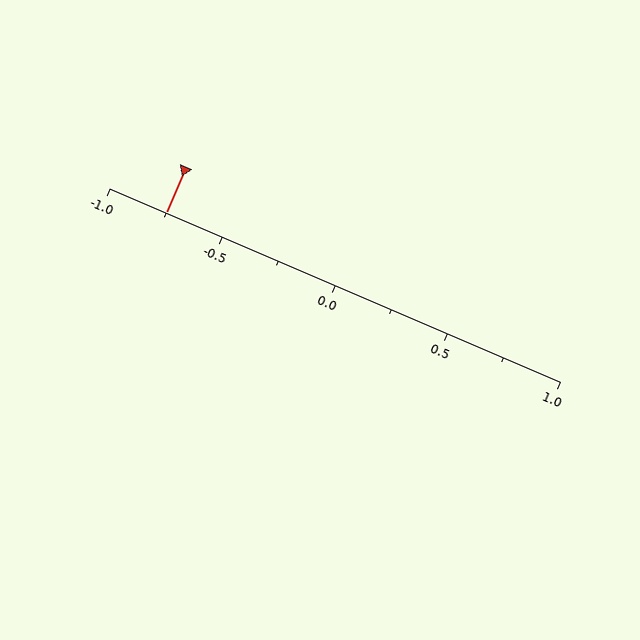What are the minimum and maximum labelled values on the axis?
The axis runs from -1.0 to 1.0.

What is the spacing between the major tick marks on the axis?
The major ticks are spaced 0.5 apart.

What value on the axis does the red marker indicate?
The marker indicates approximately -0.75.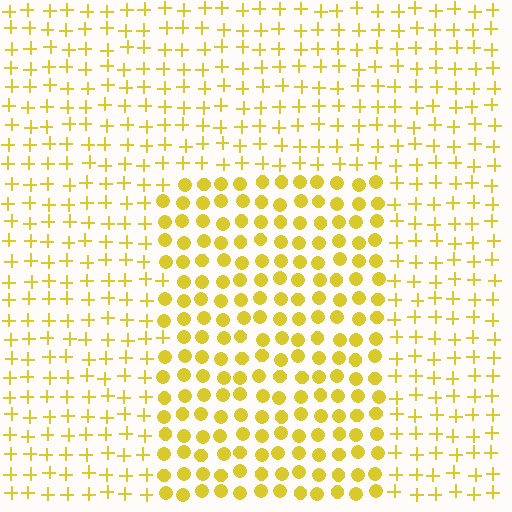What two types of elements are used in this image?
The image uses circles inside the rectangle region and plus signs outside it.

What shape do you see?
I see a rectangle.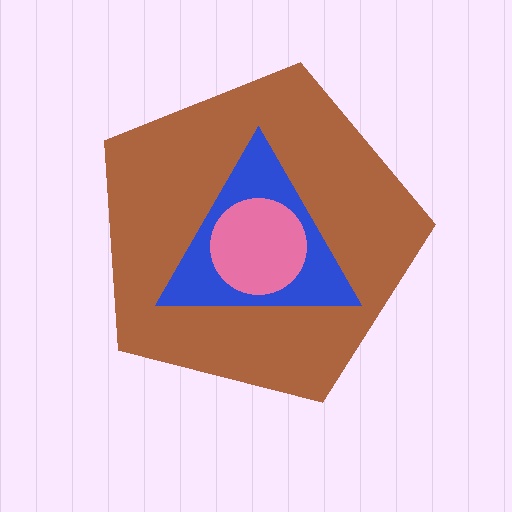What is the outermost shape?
The brown pentagon.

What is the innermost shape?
The pink circle.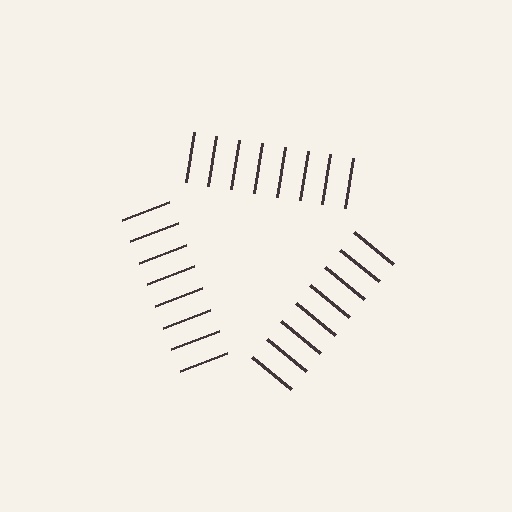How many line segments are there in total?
24 — 8 along each of the 3 edges.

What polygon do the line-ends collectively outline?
An illusory triangle — the line segments terminate on its edges but no continuous stroke is drawn.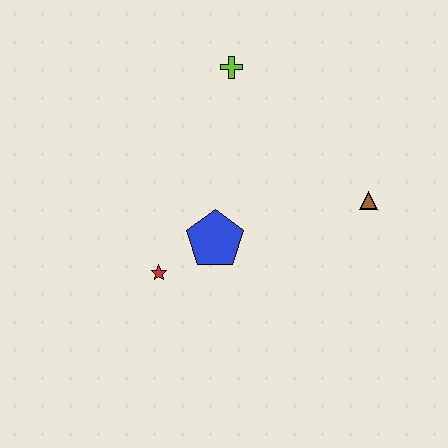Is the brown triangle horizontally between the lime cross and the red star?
No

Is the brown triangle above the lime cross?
No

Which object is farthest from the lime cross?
The red star is farthest from the lime cross.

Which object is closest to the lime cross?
The blue pentagon is closest to the lime cross.